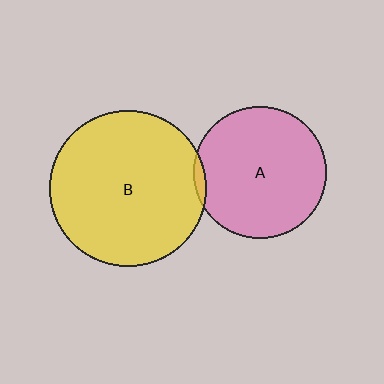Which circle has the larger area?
Circle B (yellow).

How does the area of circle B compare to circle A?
Approximately 1.4 times.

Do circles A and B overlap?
Yes.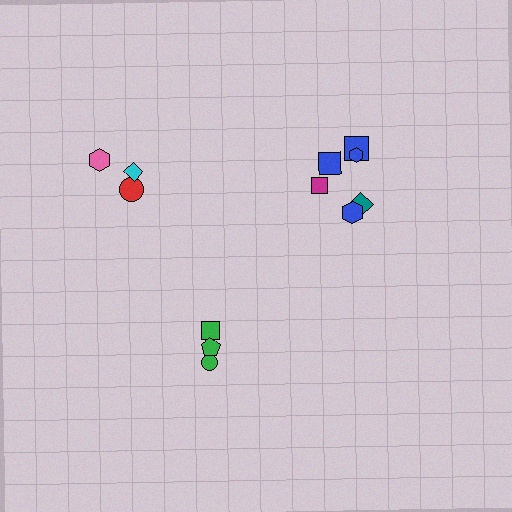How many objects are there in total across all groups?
There are 12 objects.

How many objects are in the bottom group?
There are 3 objects.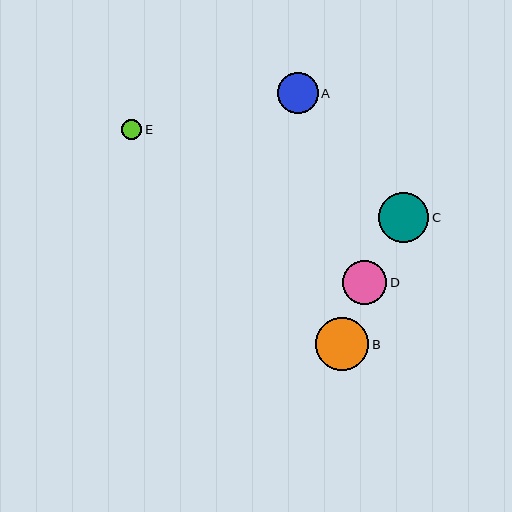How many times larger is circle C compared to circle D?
Circle C is approximately 1.1 times the size of circle D.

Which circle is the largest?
Circle B is the largest with a size of approximately 53 pixels.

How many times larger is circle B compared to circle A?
Circle B is approximately 1.3 times the size of circle A.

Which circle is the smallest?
Circle E is the smallest with a size of approximately 20 pixels.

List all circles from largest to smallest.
From largest to smallest: B, C, D, A, E.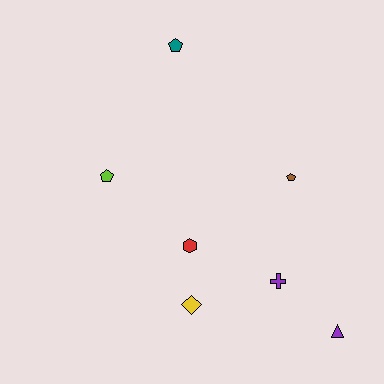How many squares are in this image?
There are no squares.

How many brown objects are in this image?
There is 1 brown object.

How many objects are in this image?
There are 7 objects.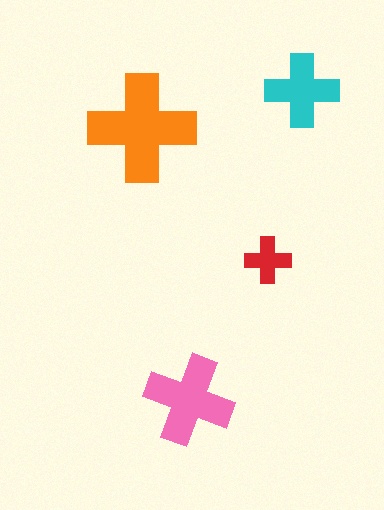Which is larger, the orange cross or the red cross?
The orange one.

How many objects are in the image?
There are 4 objects in the image.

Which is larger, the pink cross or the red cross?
The pink one.